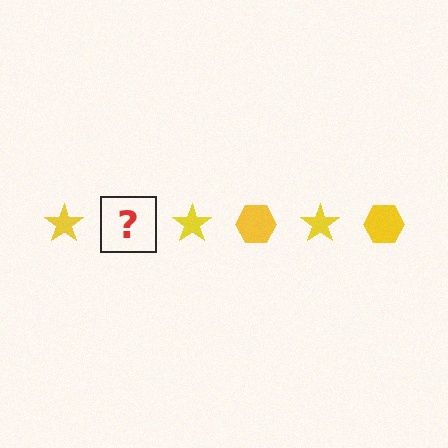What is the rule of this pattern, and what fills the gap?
The rule is that the pattern cycles through star, hexagon shapes in yellow. The gap should be filled with a yellow hexagon.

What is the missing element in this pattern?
The missing element is a yellow hexagon.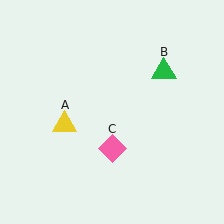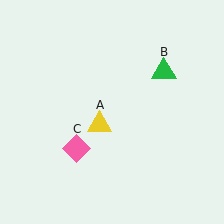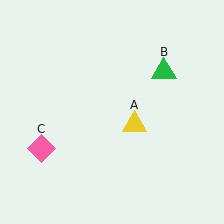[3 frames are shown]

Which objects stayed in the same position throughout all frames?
Green triangle (object B) remained stationary.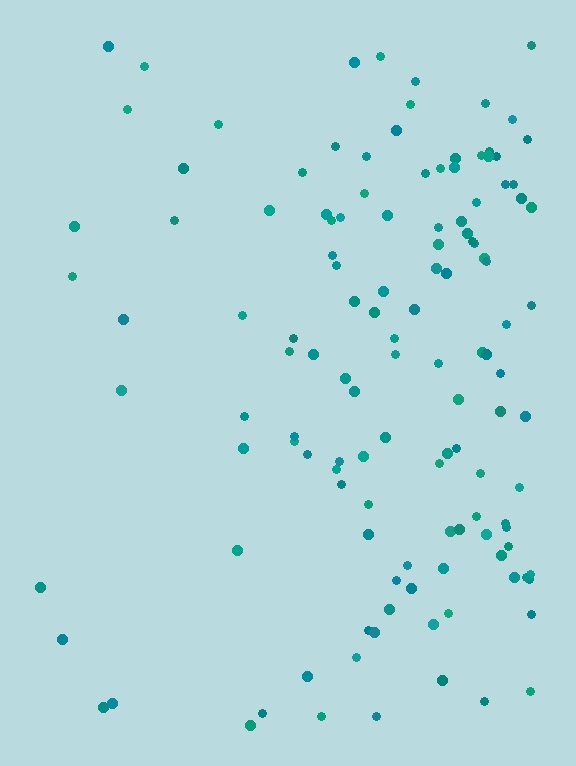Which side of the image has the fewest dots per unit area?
The left.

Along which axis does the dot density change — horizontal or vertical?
Horizontal.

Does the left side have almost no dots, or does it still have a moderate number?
Still a moderate number, just noticeably fewer than the right.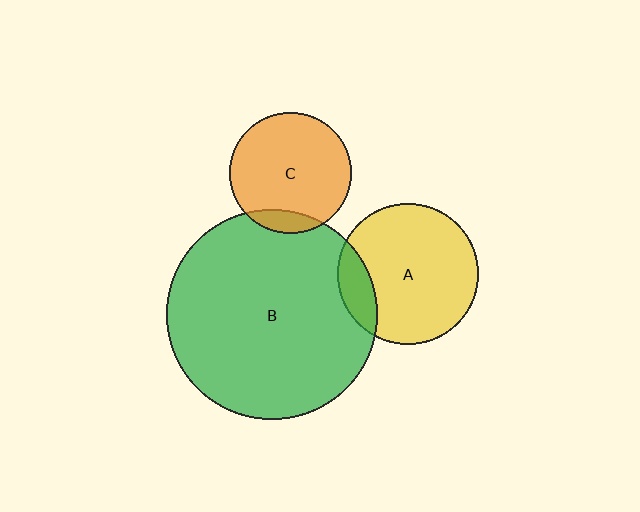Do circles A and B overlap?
Yes.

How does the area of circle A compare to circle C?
Approximately 1.3 times.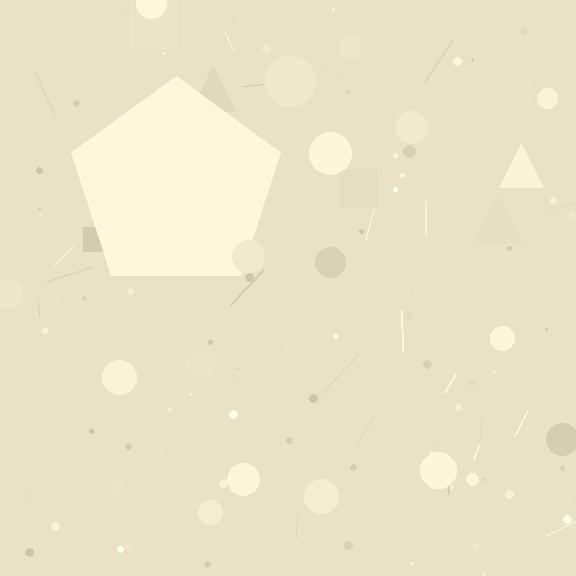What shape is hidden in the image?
A pentagon is hidden in the image.